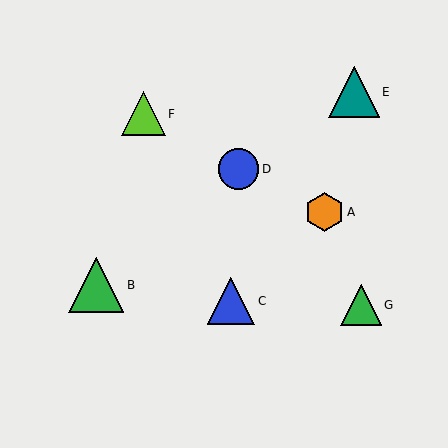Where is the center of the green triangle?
The center of the green triangle is at (361, 305).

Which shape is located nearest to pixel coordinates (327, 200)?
The orange hexagon (labeled A) at (325, 212) is nearest to that location.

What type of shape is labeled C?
Shape C is a blue triangle.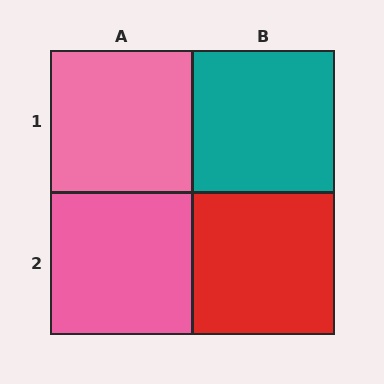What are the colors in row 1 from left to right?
Pink, teal.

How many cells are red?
1 cell is red.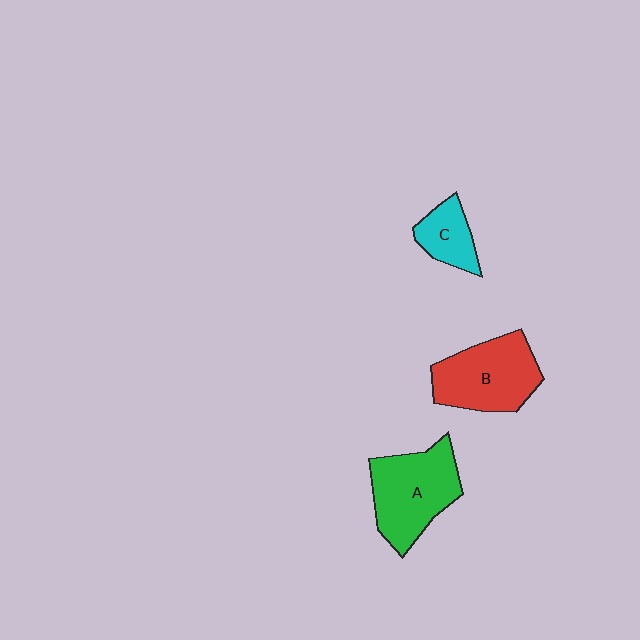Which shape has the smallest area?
Shape C (cyan).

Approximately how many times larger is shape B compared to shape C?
Approximately 2.1 times.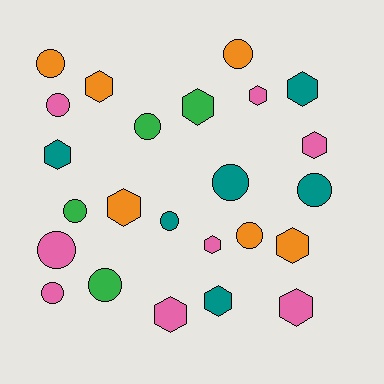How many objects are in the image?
There are 24 objects.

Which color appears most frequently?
Pink, with 8 objects.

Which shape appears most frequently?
Hexagon, with 12 objects.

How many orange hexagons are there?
There are 3 orange hexagons.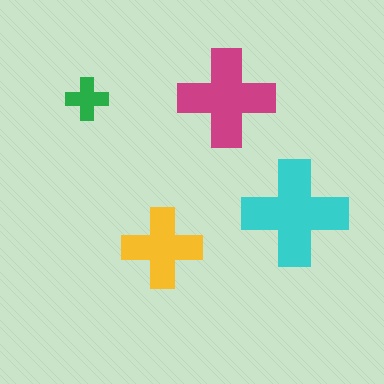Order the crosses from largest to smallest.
the cyan one, the magenta one, the yellow one, the green one.